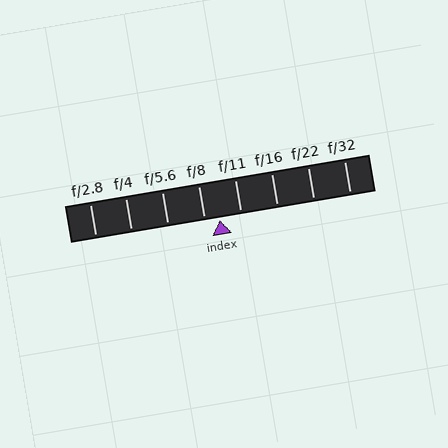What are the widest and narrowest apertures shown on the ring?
The widest aperture shown is f/2.8 and the narrowest is f/32.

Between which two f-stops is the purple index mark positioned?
The index mark is between f/8 and f/11.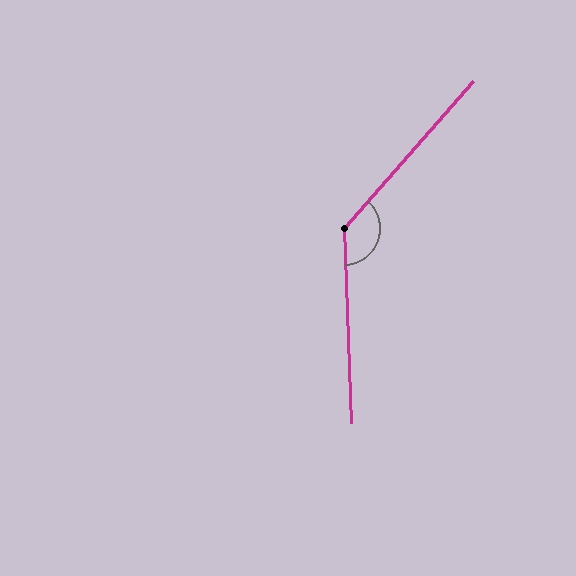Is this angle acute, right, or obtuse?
It is obtuse.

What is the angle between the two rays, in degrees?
Approximately 137 degrees.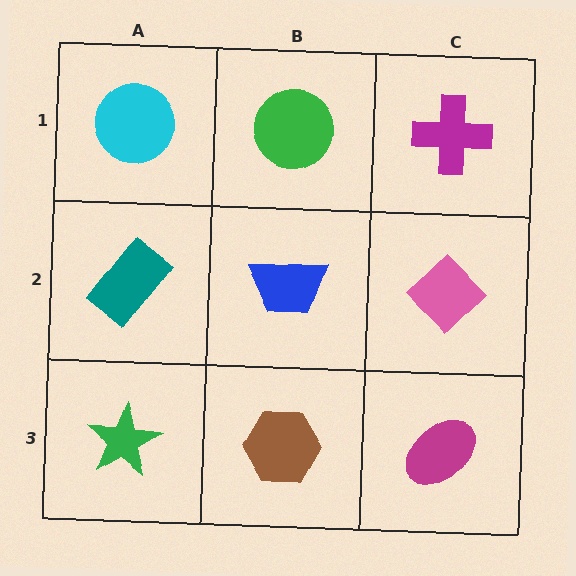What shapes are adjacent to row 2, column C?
A magenta cross (row 1, column C), a magenta ellipse (row 3, column C), a blue trapezoid (row 2, column B).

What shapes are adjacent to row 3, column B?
A blue trapezoid (row 2, column B), a green star (row 3, column A), a magenta ellipse (row 3, column C).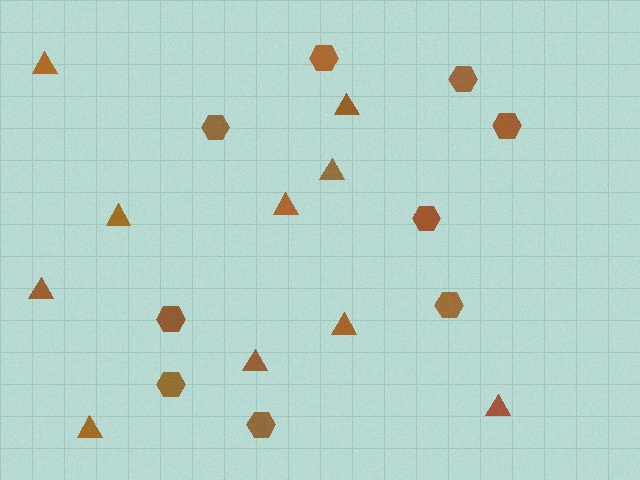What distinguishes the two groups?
There are 2 groups: one group of hexagons (9) and one group of triangles (10).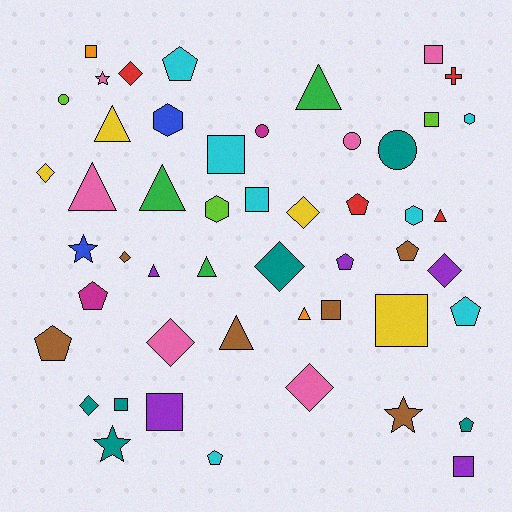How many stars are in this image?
There are 4 stars.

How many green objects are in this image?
There are 3 green objects.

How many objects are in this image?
There are 50 objects.